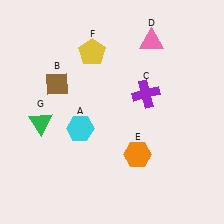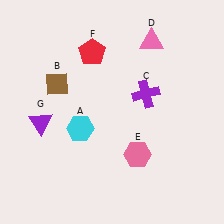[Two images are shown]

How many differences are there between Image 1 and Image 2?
There are 3 differences between the two images.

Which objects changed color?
E changed from orange to pink. F changed from yellow to red. G changed from green to purple.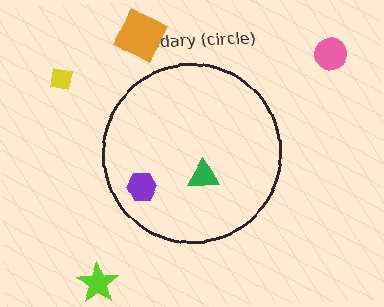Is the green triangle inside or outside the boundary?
Inside.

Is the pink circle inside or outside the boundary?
Outside.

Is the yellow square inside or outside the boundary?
Outside.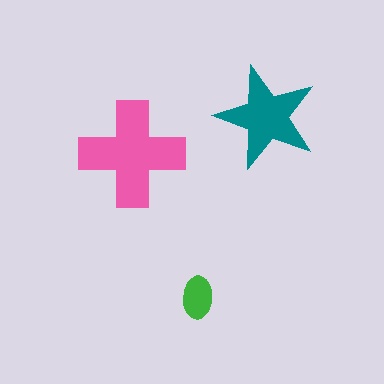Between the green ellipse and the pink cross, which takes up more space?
The pink cross.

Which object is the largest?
The pink cross.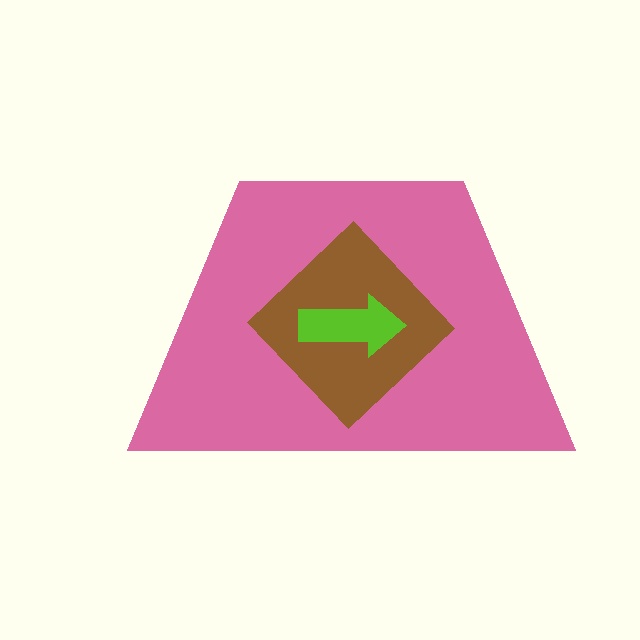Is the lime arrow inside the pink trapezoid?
Yes.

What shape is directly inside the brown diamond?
The lime arrow.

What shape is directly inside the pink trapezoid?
The brown diamond.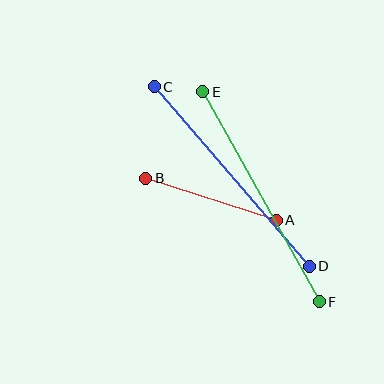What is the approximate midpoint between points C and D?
The midpoint is at approximately (232, 176) pixels.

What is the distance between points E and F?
The distance is approximately 240 pixels.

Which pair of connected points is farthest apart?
Points E and F are farthest apart.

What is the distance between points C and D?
The distance is approximately 237 pixels.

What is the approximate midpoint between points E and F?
The midpoint is at approximately (261, 197) pixels.